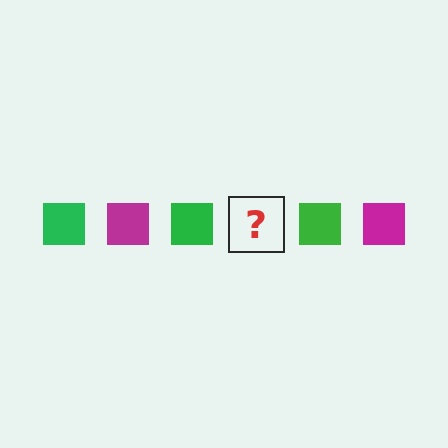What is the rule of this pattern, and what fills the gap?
The rule is that the pattern cycles through green, magenta squares. The gap should be filled with a magenta square.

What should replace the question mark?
The question mark should be replaced with a magenta square.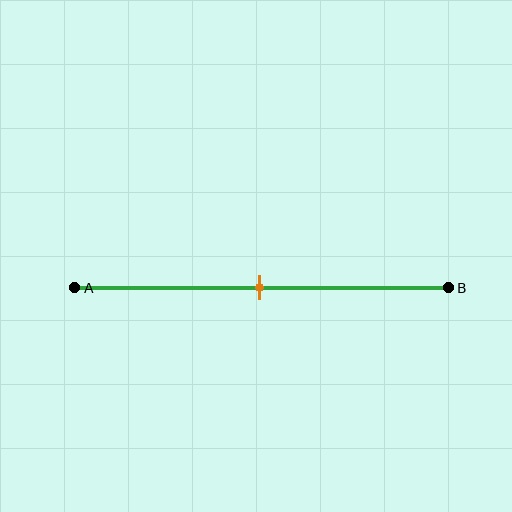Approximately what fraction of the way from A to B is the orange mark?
The orange mark is approximately 50% of the way from A to B.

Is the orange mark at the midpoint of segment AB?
Yes, the mark is approximately at the midpoint.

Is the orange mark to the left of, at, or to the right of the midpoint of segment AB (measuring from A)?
The orange mark is approximately at the midpoint of segment AB.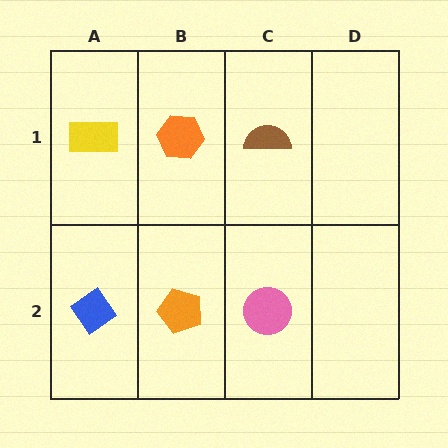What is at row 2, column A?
A blue diamond.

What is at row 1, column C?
A brown semicircle.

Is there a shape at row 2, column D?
No, that cell is empty.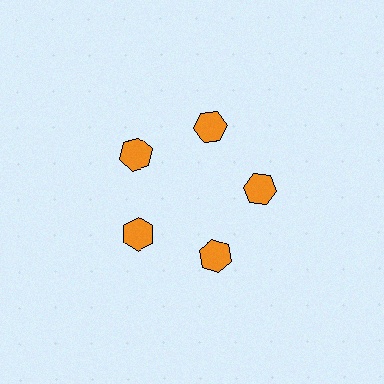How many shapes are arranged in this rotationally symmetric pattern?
There are 5 shapes, arranged in 5 groups of 1.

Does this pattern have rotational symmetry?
Yes, this pattern has 5-fold rotational symmetry. It looks the same after rotating 72 degrees around the center.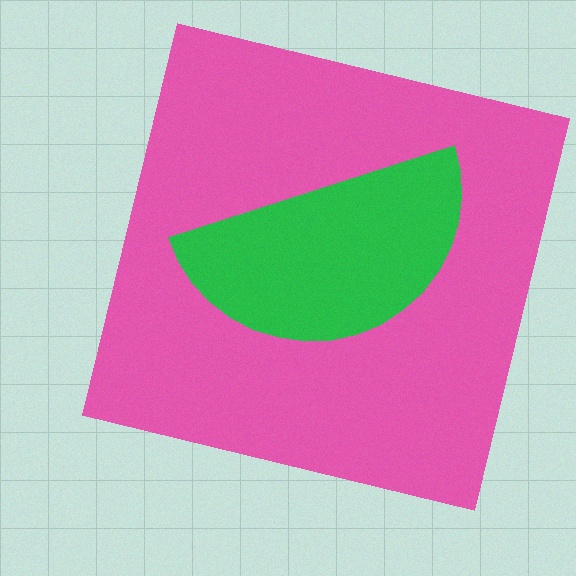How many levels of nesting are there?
2.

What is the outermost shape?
The pink square.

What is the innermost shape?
The green semicircle.